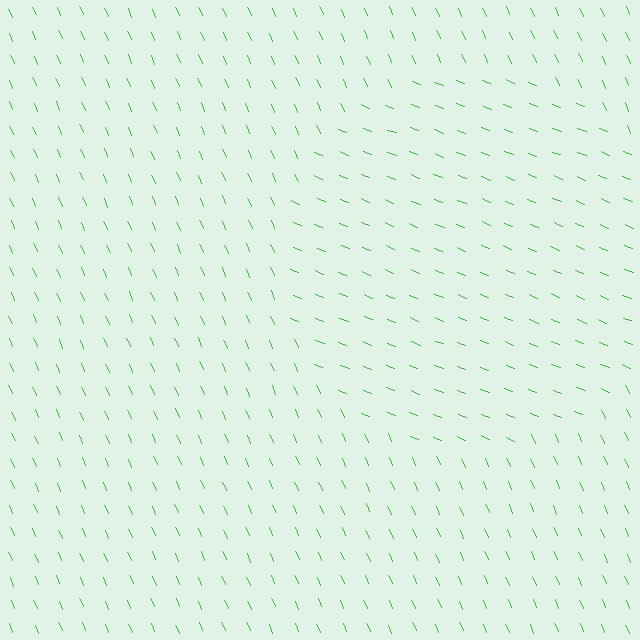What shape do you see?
I see a circle.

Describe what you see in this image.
The image is filled with small green line segments. A circle region in the image has lines oriented differently from the surrounding lines, creating a visible texture boundary.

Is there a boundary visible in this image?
Yes, there is a texture boundary formed by a change in line orientation.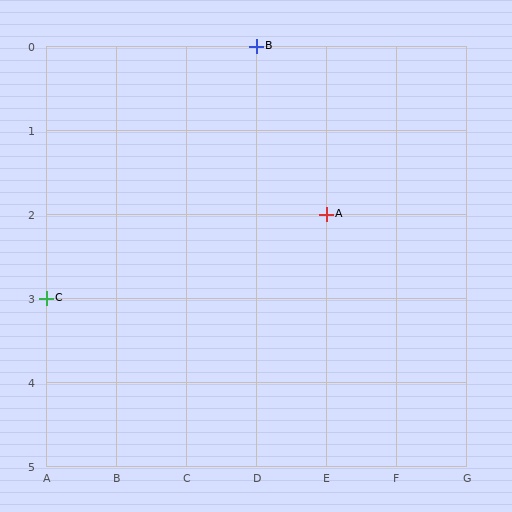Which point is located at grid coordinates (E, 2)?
Point A is at (E, 2).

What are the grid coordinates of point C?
Point C is at grid coordinates (A, 3).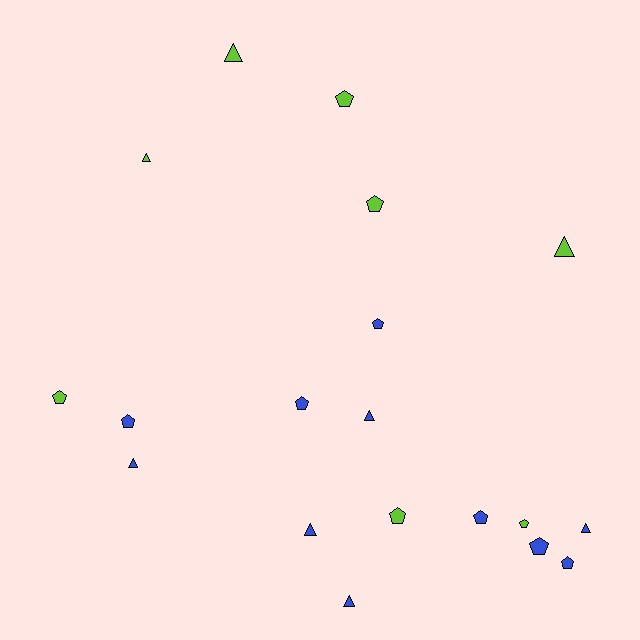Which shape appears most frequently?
Pentagon, with 11 objects.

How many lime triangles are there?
There are 3 lime triangles.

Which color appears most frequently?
Blue, with 11 objects.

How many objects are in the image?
There are 19 objects.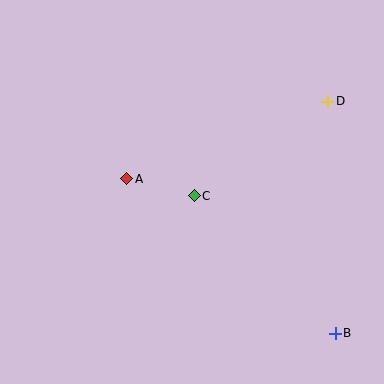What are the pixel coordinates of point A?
Point A is at (127, 179).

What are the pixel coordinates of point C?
Point C is at (194, 196).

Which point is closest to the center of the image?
Point C at (194, 196) is closest to the center.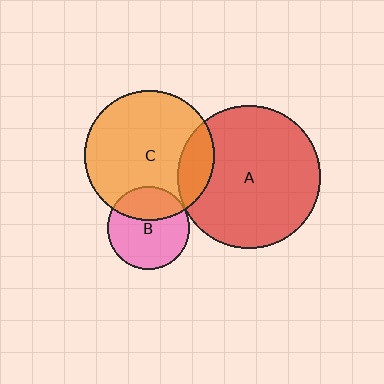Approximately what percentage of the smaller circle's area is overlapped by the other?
Approximately 15%.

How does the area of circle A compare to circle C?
Approximately 1.2 times.